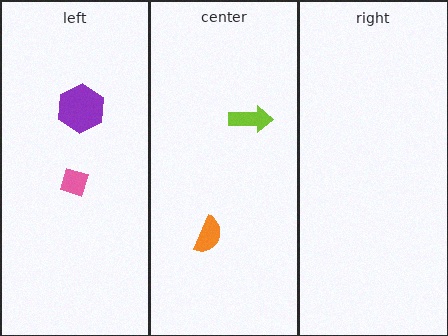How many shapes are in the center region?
2.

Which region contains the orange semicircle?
The center region.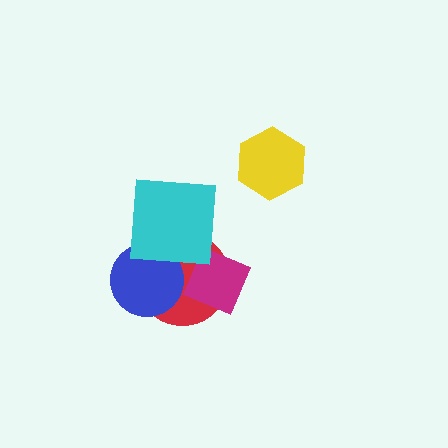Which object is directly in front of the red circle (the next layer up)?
The blue circle is directly in front of the red circle.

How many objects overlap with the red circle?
3 objects overlap with the red circle.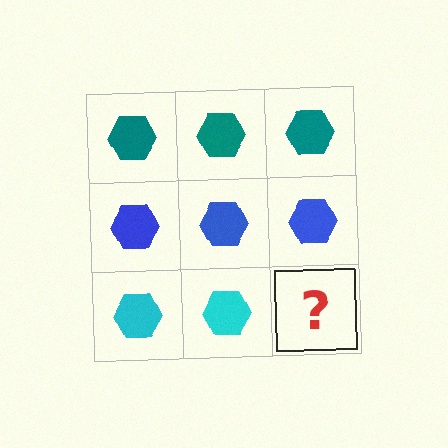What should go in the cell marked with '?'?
The missing cell should contain a cyan hexagon.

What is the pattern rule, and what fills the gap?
The rule is that each row has a consistent color. The gap should be filled with a cyan hexagon.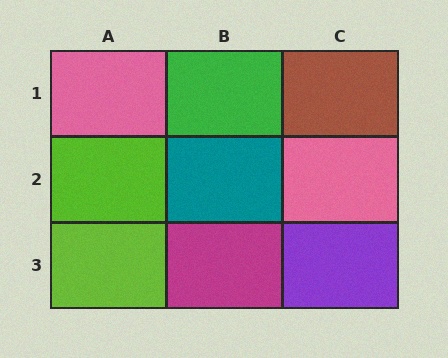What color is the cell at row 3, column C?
Purple.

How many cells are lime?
2 cells are lime.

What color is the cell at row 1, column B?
Green.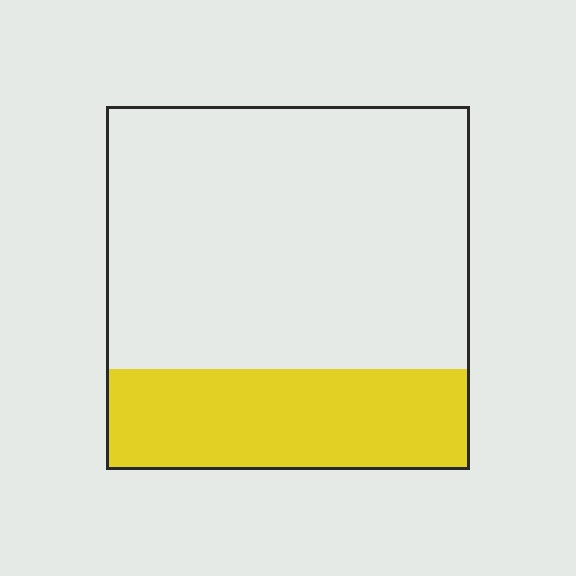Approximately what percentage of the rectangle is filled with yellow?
Approximately 30%.